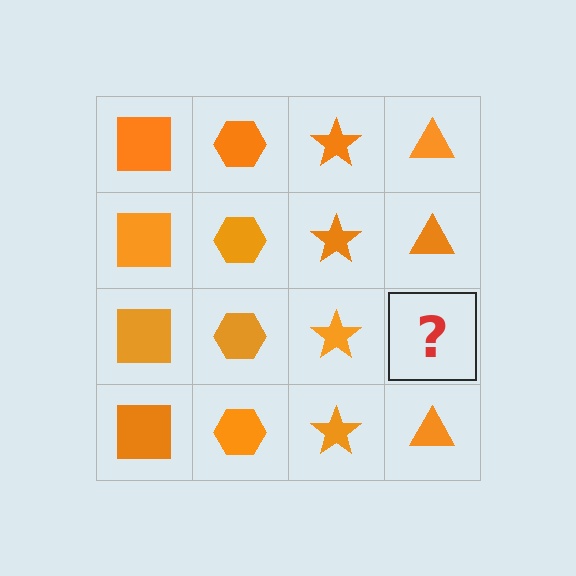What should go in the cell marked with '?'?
The missing cell should contain an orange triangle.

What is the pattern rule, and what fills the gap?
The rule is that each column has a consistent shape. The gap should be filled with an orange triangle.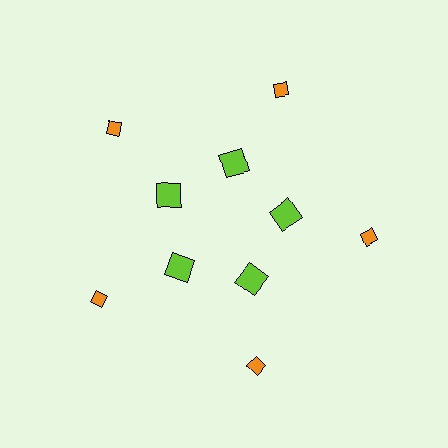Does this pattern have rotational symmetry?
Yes, this pattern has 5-fold rotational symmetry. It looks the same after rotating 72 degrees around the center.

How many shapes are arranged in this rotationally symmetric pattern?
There are 10 shapes, arranged in 5 groups of 2.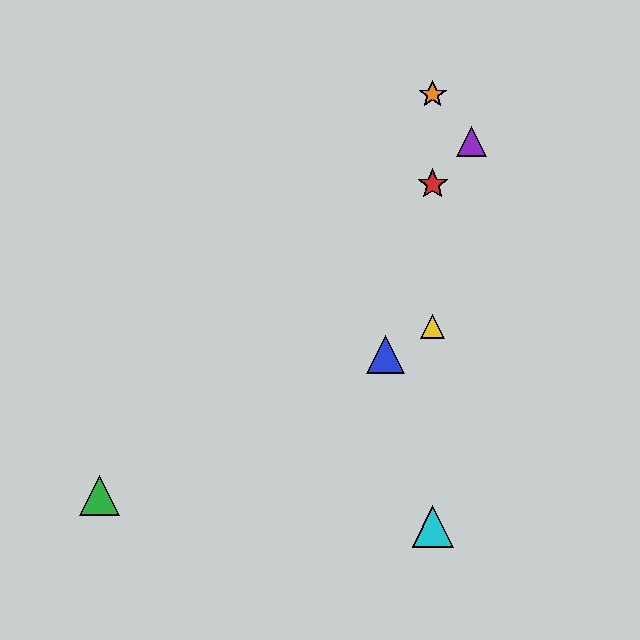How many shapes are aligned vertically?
4 shapes (the red star, the yellow triangle, the orange star, the cyan triangle) are aligned vertically.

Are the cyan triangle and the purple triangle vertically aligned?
No, the cyan triangle is at x≈433 and the purple triangle is at x≈472.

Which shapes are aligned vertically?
The red star, the yellow triangle, the orange star, the cyan triangle are aligned vertically.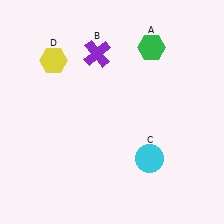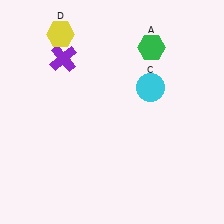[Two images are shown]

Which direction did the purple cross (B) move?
The purple cross (B) moved left.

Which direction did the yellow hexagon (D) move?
The yellow hexagon (D) moved up.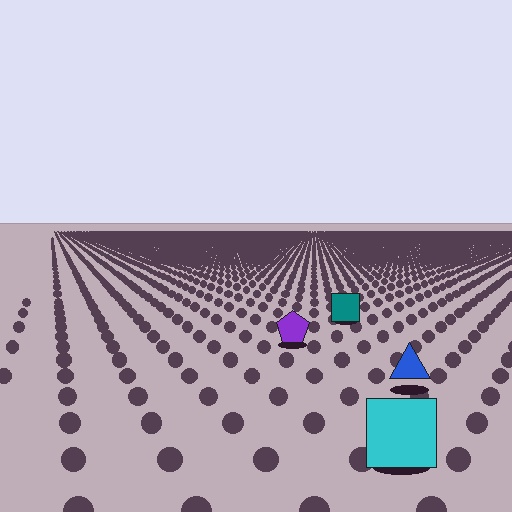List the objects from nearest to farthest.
From nearest to farthest: the cyan square, the blue triangle, the purple pentagon, the teal square.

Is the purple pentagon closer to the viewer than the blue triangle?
No. The blue triangle is closer — you can tell from the texture gradient: the ground texture is coarser near it.